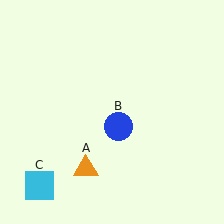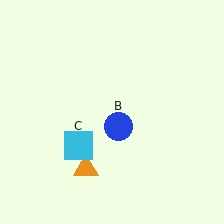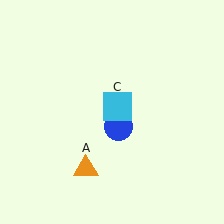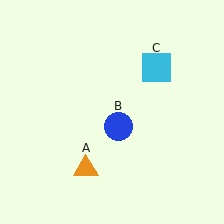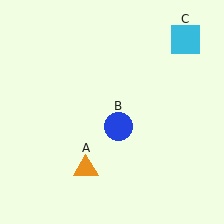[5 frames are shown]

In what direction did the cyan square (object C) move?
The cyan square (object C) moved up and to the right.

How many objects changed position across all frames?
1 object changed position: cyan square (object C).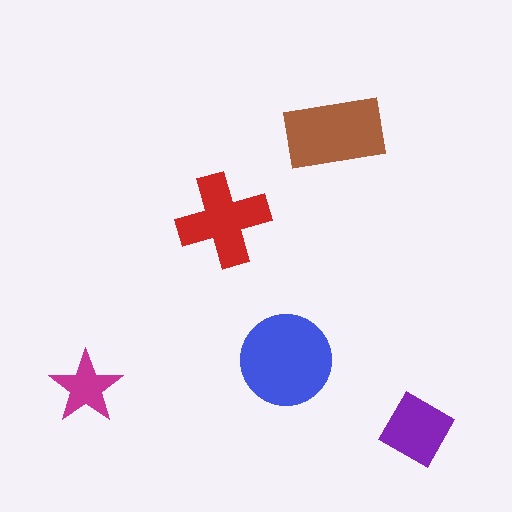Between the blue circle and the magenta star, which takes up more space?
The blue circle.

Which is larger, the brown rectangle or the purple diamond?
The brown rectangle.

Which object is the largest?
The blue circle.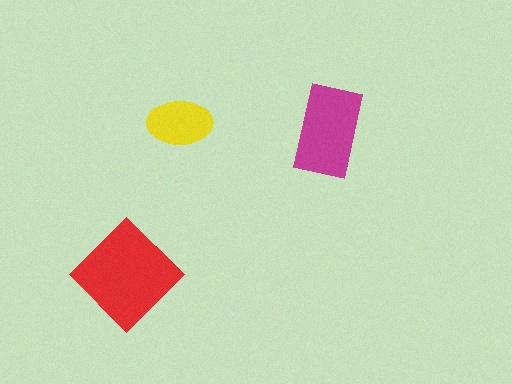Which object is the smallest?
The yellow ellipse.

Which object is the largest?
The red diamond.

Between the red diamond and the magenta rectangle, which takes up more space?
The red diamond.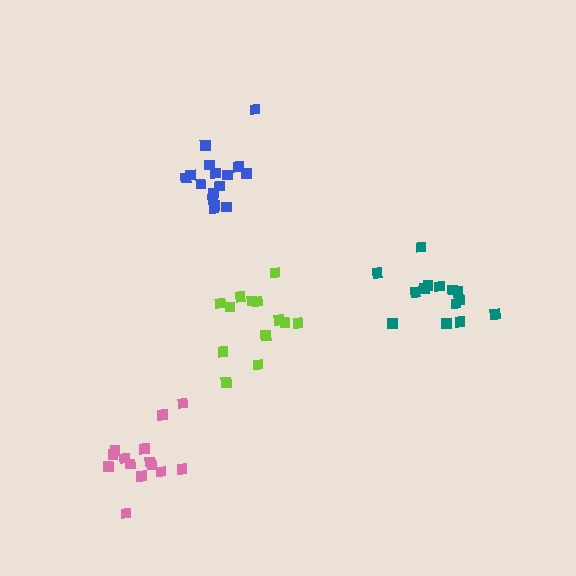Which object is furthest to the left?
The pink cluster is leftmost.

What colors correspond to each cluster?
The clusters are colored: blue, teal, pink, lime.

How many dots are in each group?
Group 1: 16 dots, Group 2: 14 dots, Group 3: 14 dots, Group 4: 13 dots (57 total).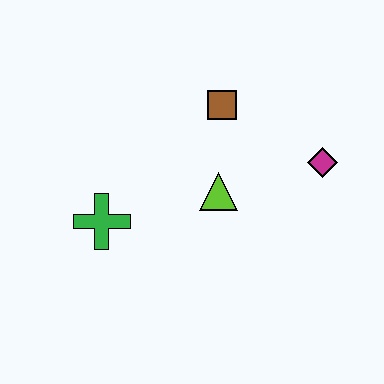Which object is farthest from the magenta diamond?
The green cross is farthest from the magenta diamond.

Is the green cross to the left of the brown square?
Yes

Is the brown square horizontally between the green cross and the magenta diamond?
Yes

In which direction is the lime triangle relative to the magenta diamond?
The lime triangle is to the left of the magenta diamond.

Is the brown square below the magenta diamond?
No